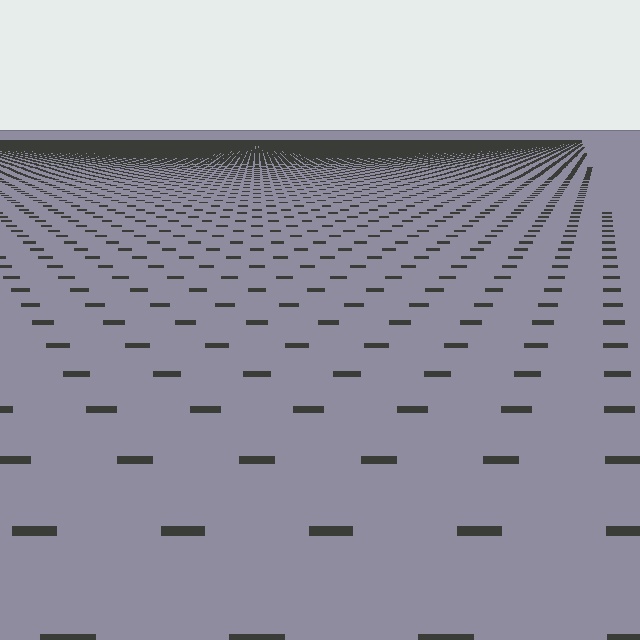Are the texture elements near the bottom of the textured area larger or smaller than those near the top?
Larger. Near the bottom, elements are closer to the viewer and appear at a bigger on-screen size.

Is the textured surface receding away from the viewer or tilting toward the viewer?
The surface is receding away from the viewer. Texture elements get smaller and denser toward the top.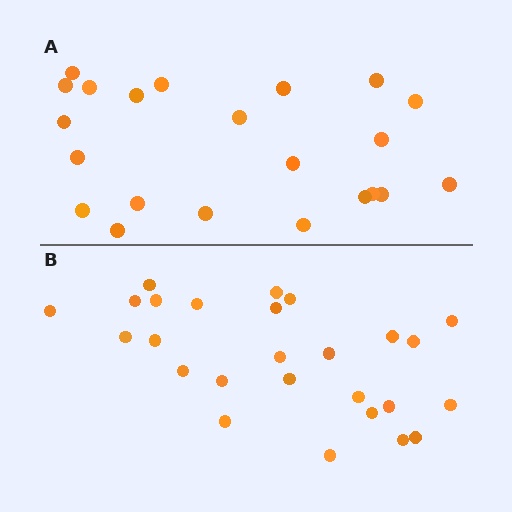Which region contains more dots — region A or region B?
Region B (the bottom region) has more dots.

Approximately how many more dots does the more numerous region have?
Region B has about 4 more dots than region A.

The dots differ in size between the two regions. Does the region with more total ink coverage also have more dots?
No. Region A has more total ink coverage because its dots are larger, but region B actually contains more individual dots. Total area can be misleading — the number of items is what matters here.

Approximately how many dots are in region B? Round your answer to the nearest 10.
About 30 dots. (The exact count is 26, which rounds to 30.)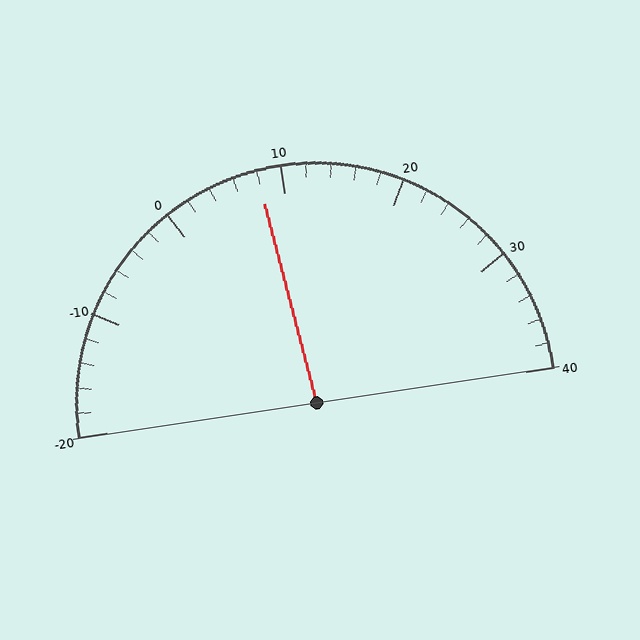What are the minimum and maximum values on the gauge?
The gauge ranges from -20 to 40.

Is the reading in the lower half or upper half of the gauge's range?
The reading is in the lower half of the range (-20 to 40).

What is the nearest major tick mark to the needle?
The nearest major tick mark is 10.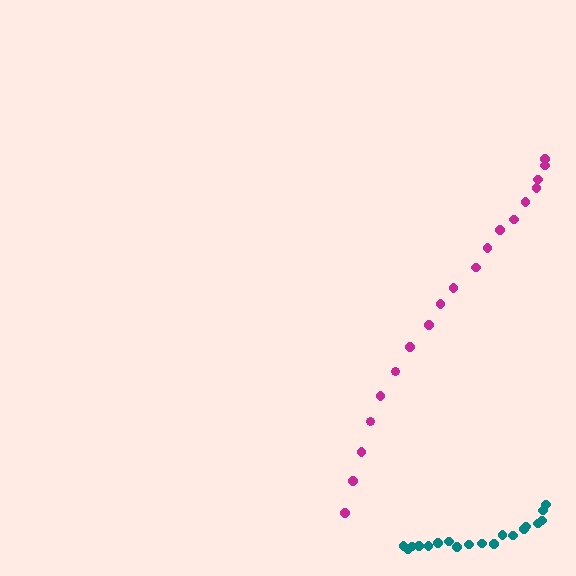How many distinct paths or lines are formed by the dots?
There are 2 distinct paths.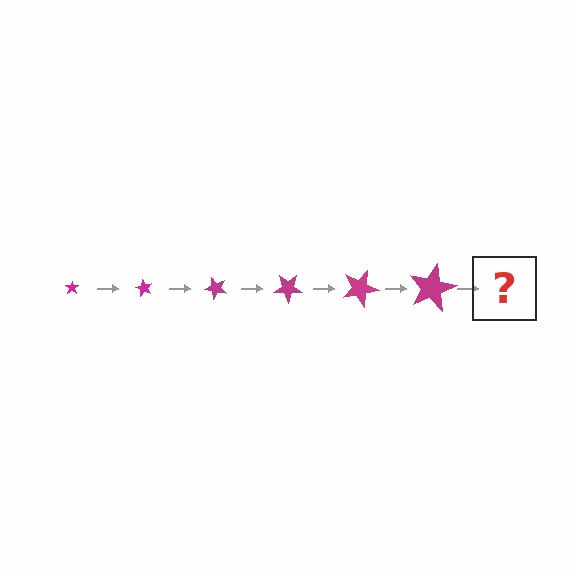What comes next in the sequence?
The next element should be a star, larger than the previous one and rotated 360 degrees from the start.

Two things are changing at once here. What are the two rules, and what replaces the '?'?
The two rules are that the star grows larger each step and it rotates 60 degrees each step. The '?' should be a star, larger than the previous one and rotated 360 degrees from the start.